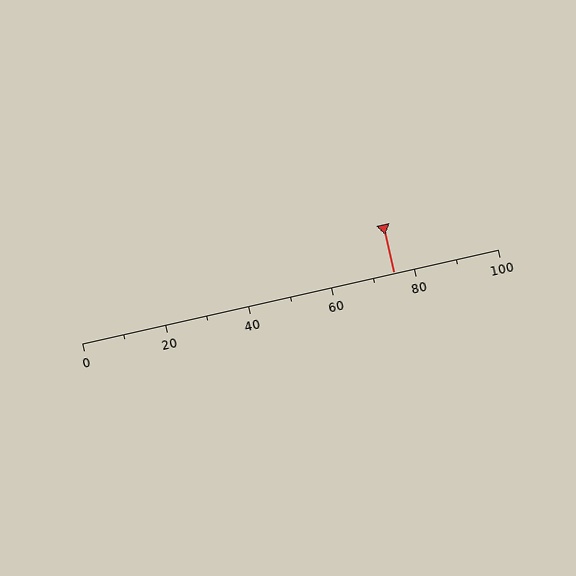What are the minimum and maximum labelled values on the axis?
The axis runs from 0 to 100.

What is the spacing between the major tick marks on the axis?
The major ticks are spaced 20 apart.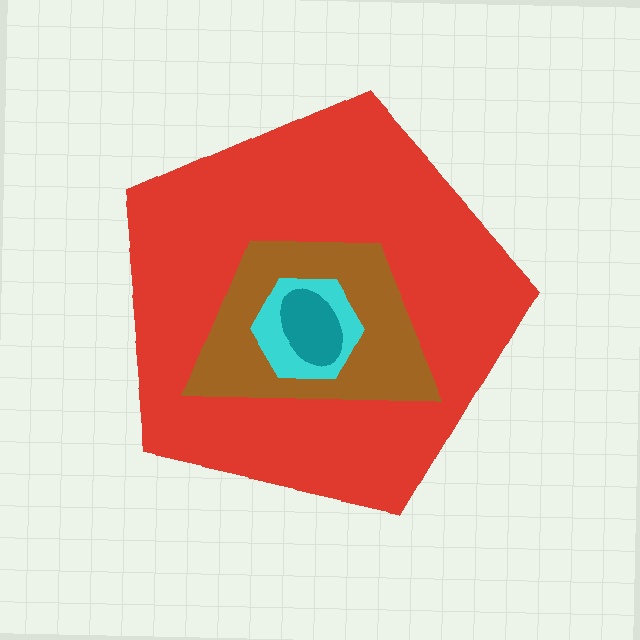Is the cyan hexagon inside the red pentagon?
Yes.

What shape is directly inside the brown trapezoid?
The cyan hexagon.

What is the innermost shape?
The teal ellipse.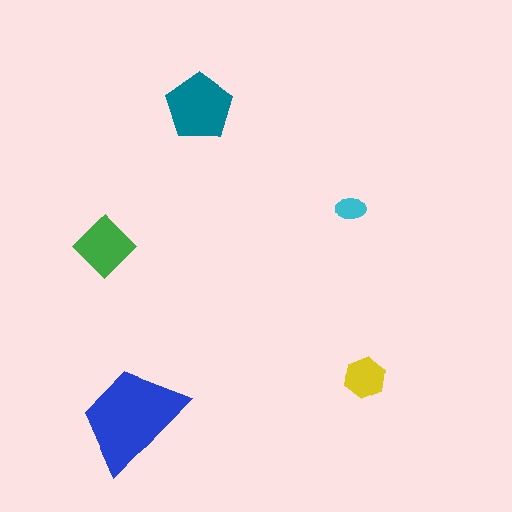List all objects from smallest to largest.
The cyan ellipse, the yellow hexagon, the green diamond, the teal pentagon, the blue trapezoid.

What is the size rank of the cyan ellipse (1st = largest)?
5th.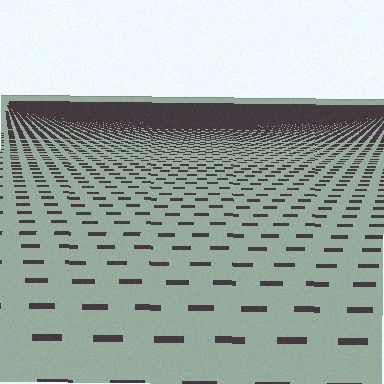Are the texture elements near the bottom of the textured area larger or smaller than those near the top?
Larger. Near the bottom, elements are closer to the viewer and appear at a bigger on-screen size.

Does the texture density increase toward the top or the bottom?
Density increases toward the top.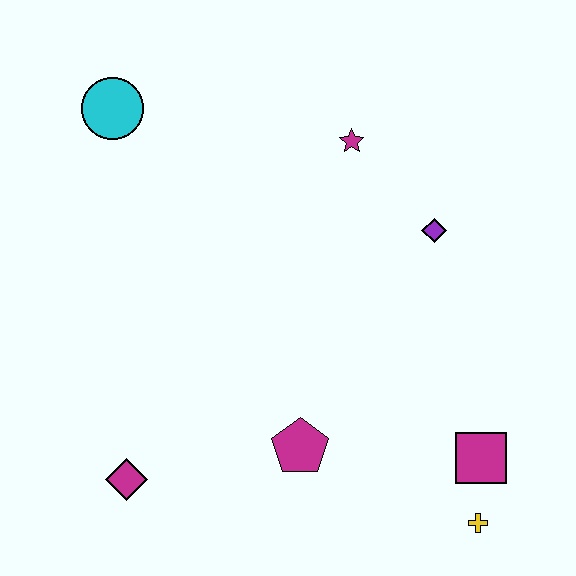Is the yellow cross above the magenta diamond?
No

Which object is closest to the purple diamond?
The magenta star is closest to the purple diamond.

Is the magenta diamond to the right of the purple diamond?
No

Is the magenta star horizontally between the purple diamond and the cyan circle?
Yes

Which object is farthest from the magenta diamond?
The magenta star is farthest from the magenta diamond.